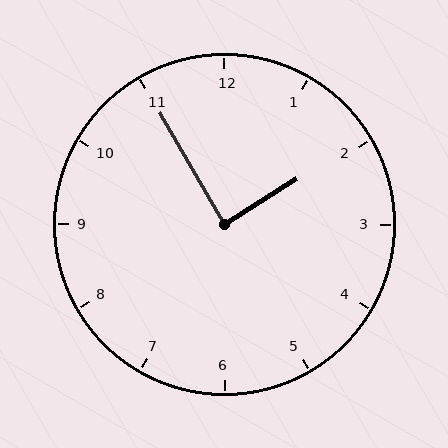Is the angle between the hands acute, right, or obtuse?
It is right.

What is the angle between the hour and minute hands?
Approximately 88 degrees.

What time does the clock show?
1:55.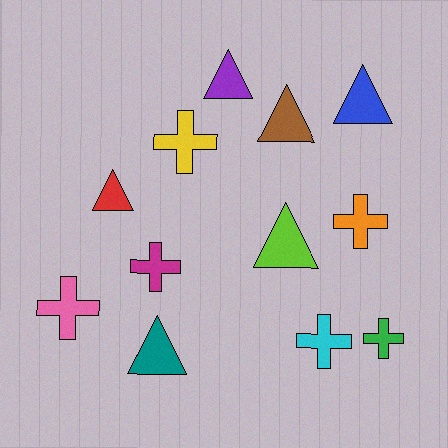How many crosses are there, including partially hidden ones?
There are 6 crosses.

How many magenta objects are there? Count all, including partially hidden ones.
There is 1 magenta object.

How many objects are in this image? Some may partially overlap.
There are 12 objects.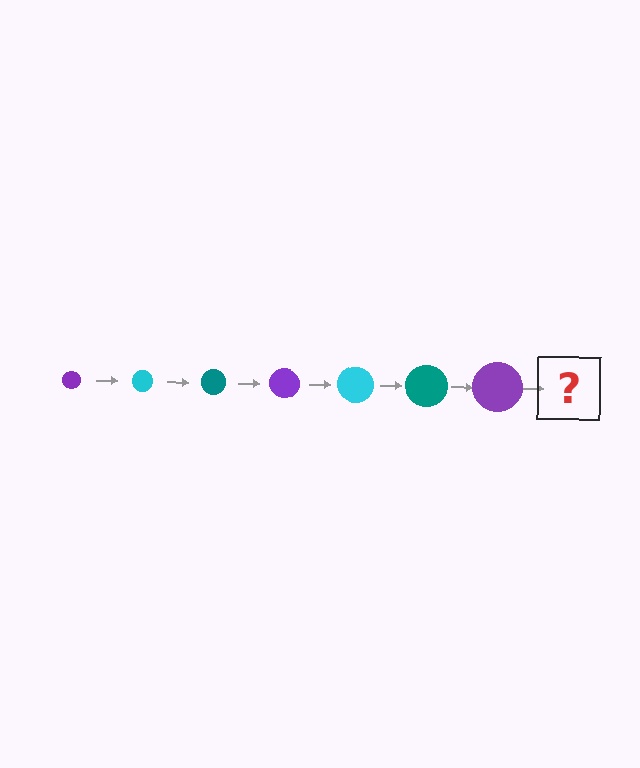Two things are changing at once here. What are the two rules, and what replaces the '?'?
The two rules are that the circle grows larger each step and the color cycles through purple, cyan, and teal. The '?' should be a cyan circle, larger than the previous one.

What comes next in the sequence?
The next element should be a cyan circle, larger than the previous one.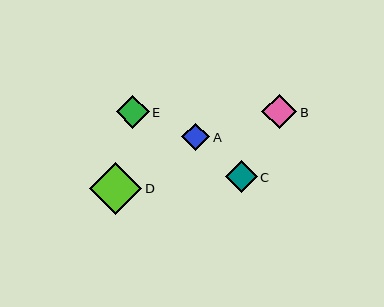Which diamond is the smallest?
Diamond A is the smallest with a size of approximately 28 pixels.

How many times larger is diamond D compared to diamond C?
Diamond D is approximately 1.7 times the size of diamond C.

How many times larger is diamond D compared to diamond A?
Diamond D is approximately 1.9 times the size of diamond A.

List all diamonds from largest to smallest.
From largest to smallest: D, B, E, C, A.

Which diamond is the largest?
Diamond D is the largest with a size of approximately 52 pixels.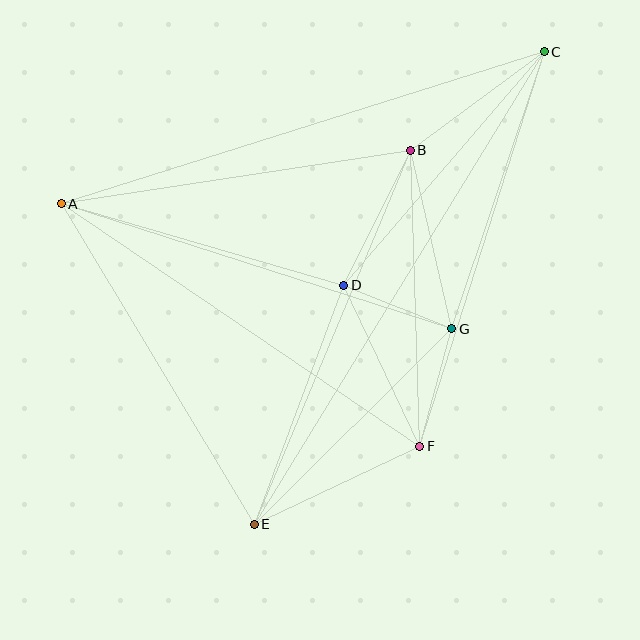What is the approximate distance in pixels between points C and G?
The distance between C and G is approximately 292 pixels.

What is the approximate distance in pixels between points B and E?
The distance between B and E is approximately 406 pixels.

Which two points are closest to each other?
Points D and G are closest to each other.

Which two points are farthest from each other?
Points C and E are farthest from each other.